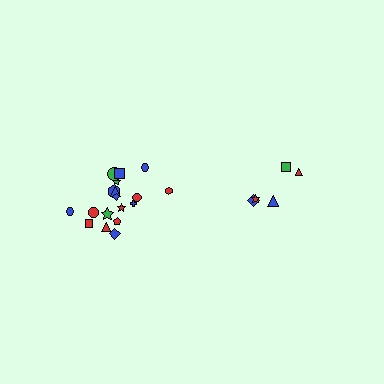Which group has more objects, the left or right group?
The left group.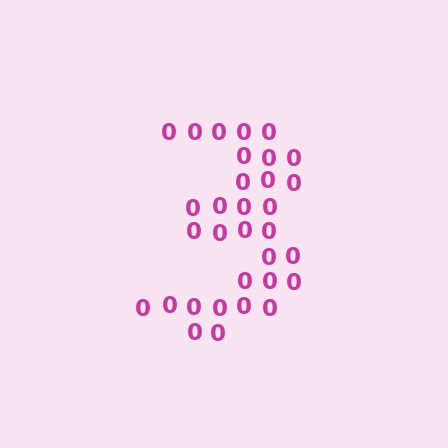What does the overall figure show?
The overall figure shows the digit 3.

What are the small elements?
The small elements are digit 0's.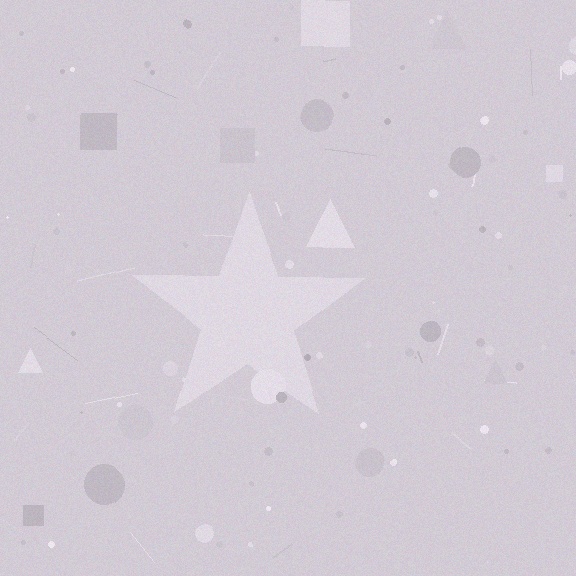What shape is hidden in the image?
A star is hidden in the image.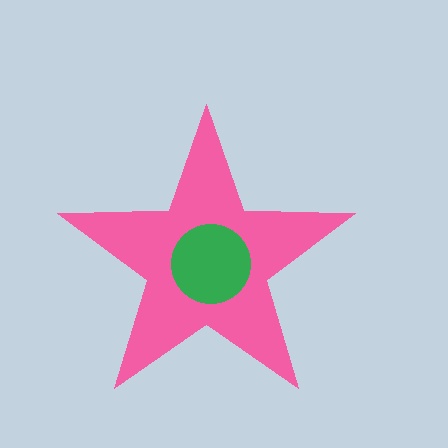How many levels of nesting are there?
2.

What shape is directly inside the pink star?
The green circle.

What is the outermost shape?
The pink star.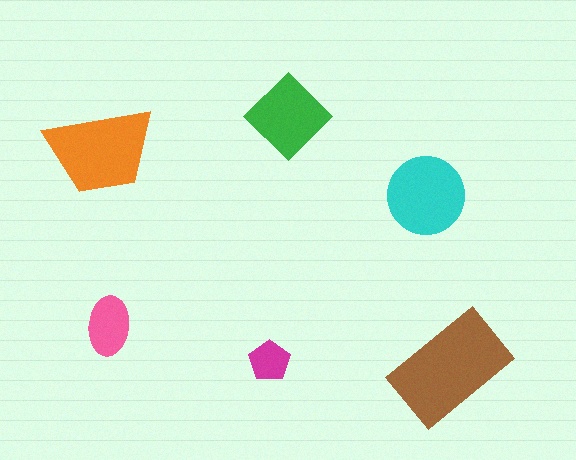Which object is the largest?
The brown rectangle.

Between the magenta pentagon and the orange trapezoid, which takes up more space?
The orange trapezoid.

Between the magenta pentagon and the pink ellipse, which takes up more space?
The pink ellipse.